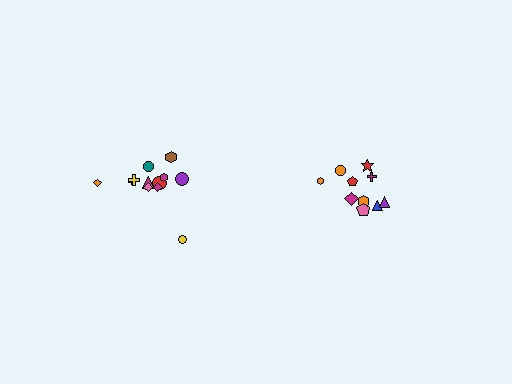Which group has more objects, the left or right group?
The left group.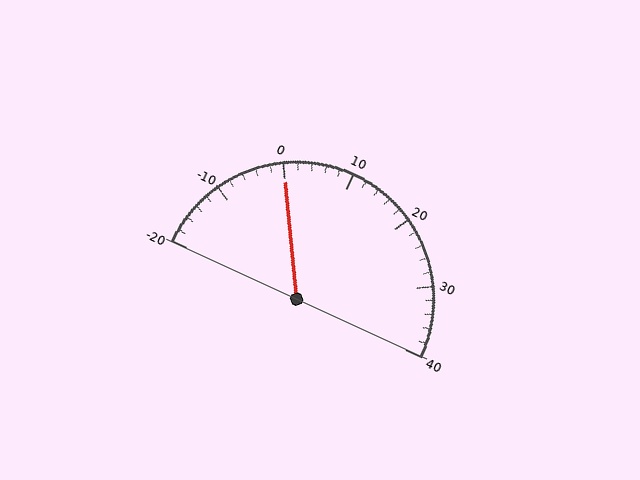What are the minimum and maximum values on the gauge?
The gauge ranges from -20 to 40.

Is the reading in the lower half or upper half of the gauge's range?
The reading is in the lower half of the range (-20 to 40).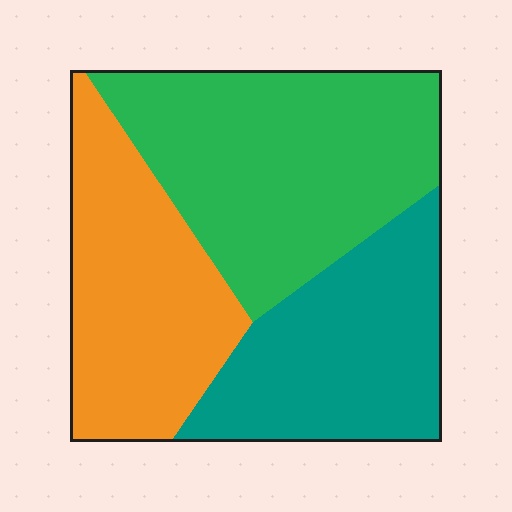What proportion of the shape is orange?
Orange covers around 30% of the shape.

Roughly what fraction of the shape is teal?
Teal covers 29% of the shape.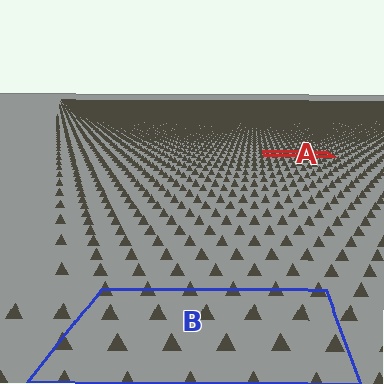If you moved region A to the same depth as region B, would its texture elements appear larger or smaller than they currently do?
They would appear larger. At a closer depth, the same texture elements are projected at a bigger on-screen size.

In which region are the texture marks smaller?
The texture marks are smaller in region A, because it is farther away.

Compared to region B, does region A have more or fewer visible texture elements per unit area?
Region A has more texture elements per unit area — they are packed more densely because it is farther away.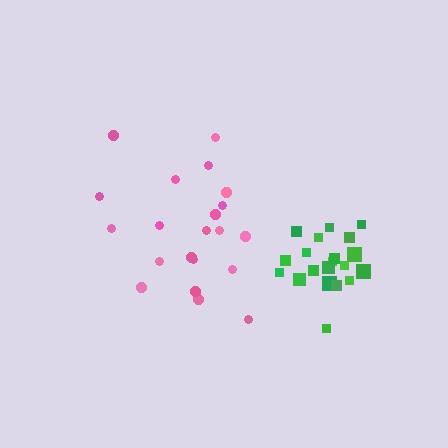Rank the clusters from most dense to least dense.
green, pink.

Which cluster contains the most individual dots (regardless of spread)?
Pink (21).